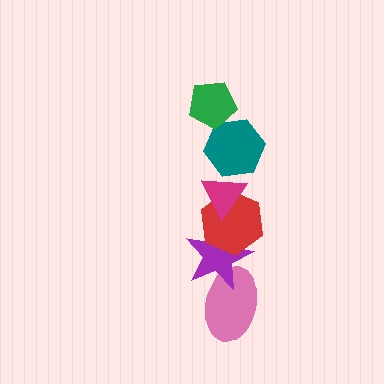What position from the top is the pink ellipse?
The pink ellipse is 6th from the top.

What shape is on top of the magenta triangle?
The teal hexagon is on top of the magenta triangle.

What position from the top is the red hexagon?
The red hexagon is 4th from the top.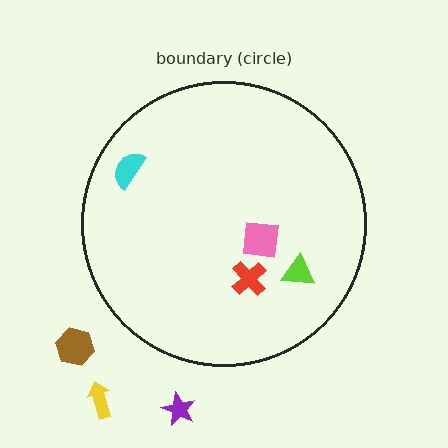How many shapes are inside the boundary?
4 inside, 3 outside.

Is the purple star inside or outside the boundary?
Outside.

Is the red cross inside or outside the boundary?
Inside.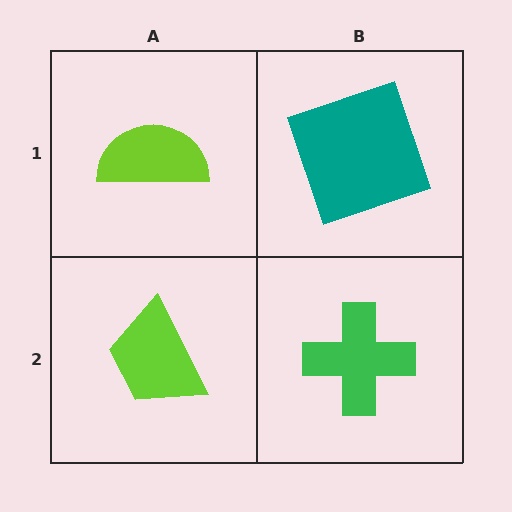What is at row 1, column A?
A lime semicircle.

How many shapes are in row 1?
2 shapes.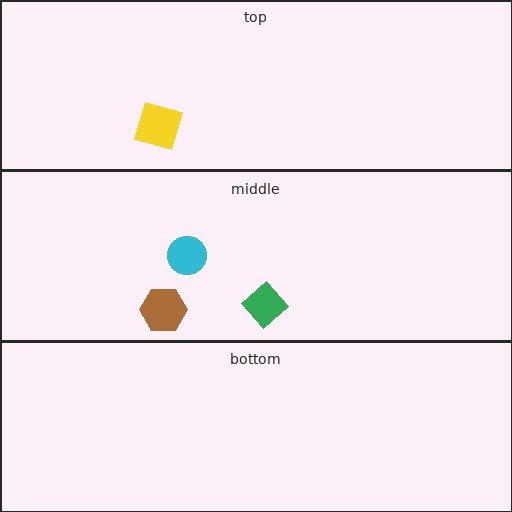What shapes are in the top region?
The yellow square.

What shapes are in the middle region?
The brown hexagon, the green diamond, the cyan circle.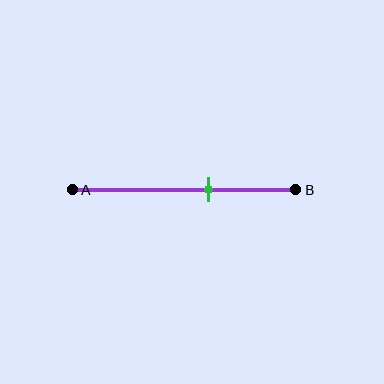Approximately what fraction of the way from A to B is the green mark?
The green mark is approximately 60% of the way from A to B.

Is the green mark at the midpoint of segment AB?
No, the mark is at about 60% from A, not at the 50% midpoint.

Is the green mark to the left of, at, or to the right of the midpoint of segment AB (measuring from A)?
The green mark is to the right of the midpoint of segment AB.